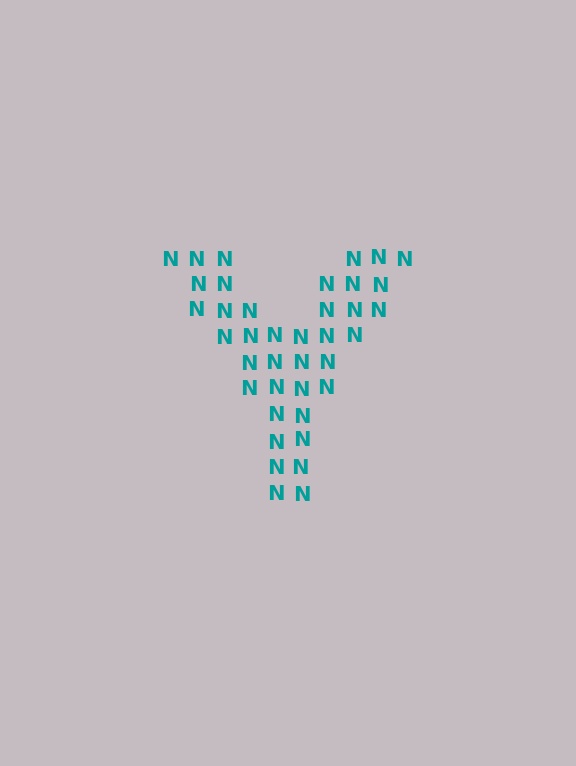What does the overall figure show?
The overall figure shows the letter Y.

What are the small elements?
The small elements are letter N's.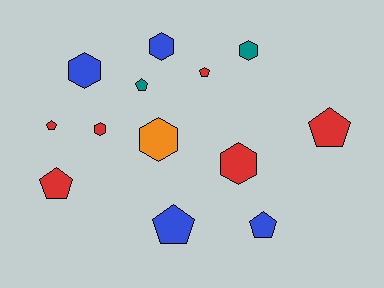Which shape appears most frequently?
Pentagon, with 7 objects.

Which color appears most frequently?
Red, with 6 objects.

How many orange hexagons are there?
There is 1 orange hexagon.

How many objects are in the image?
There are 13 objects.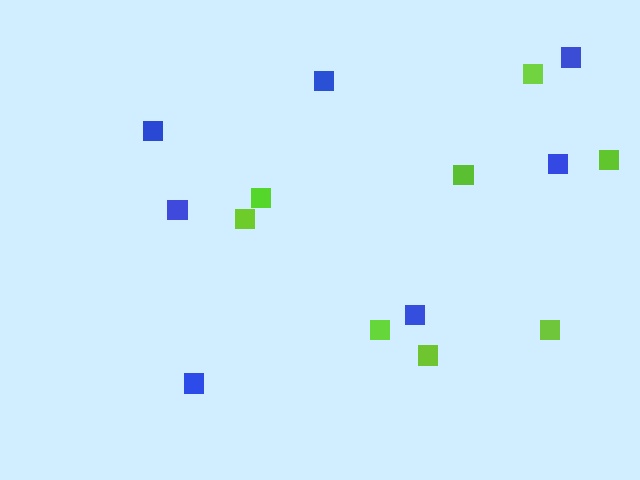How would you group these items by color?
There are 2 groups: one group of lime squares (8) and one group of blue squares (7).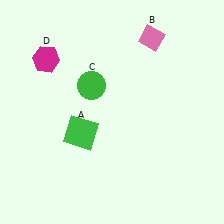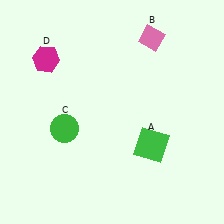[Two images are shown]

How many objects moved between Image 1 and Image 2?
2 objects moved between the two images.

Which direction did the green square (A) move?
The green square (A) moved right.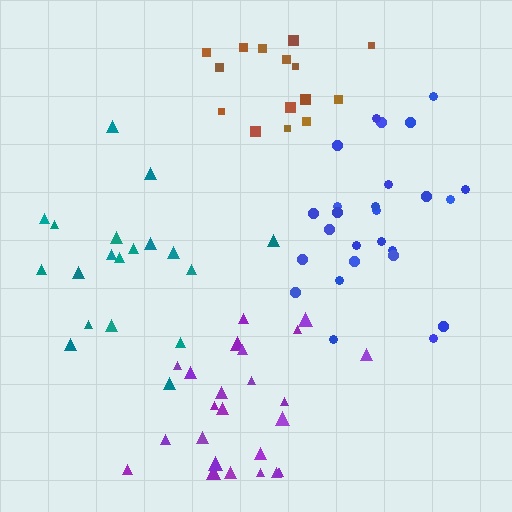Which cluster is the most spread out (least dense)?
Teal.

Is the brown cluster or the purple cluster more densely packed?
Brown.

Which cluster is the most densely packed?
Brown.